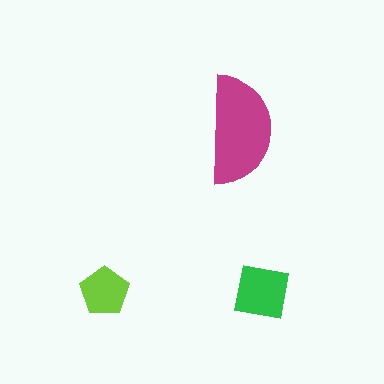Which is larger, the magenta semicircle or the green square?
The magenta semicircle.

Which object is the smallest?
The lime pentagon.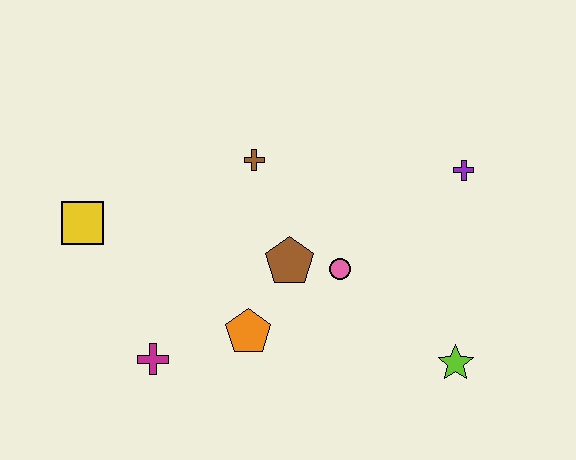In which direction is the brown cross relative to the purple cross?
The brown cross is to the left of the purple cross.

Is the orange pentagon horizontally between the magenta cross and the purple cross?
Yes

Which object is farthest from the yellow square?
The lime star is farthest from the yellow square.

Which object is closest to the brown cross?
The brown pentagon is closest to the brown cross.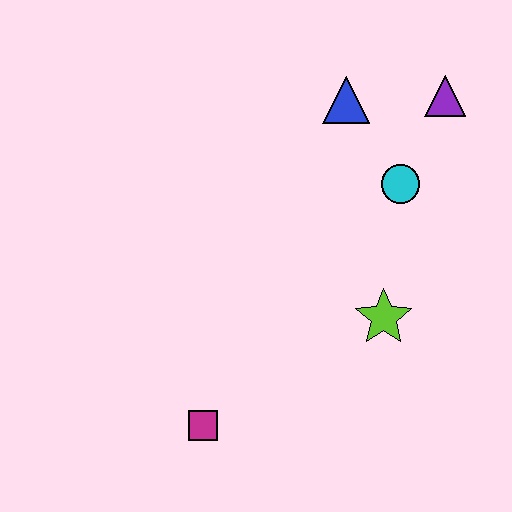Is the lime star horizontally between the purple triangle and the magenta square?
Yes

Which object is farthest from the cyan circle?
The magenta square is farthest from the cyan circle.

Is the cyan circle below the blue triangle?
Yes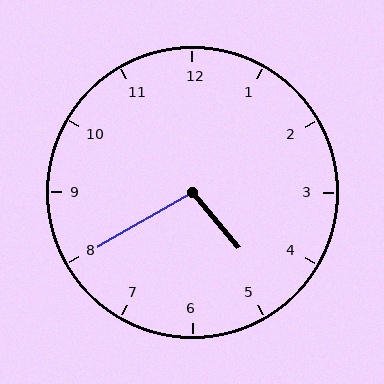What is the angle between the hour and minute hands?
Approximately 100 degrees.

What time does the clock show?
4:40.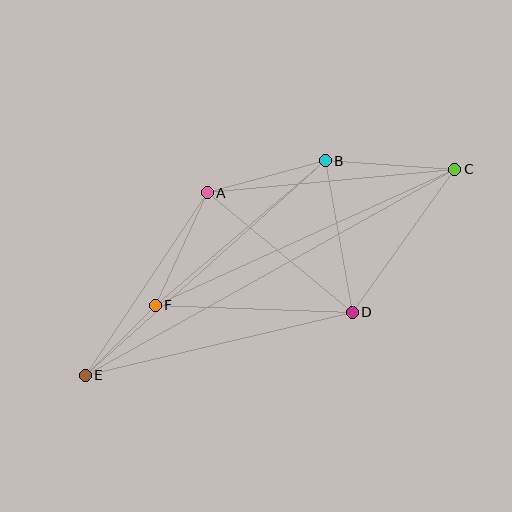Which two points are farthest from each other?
Points C and E are farthest from each other.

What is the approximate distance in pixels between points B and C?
The distance between B and C is approximately 129 pixels.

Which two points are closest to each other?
Points E and F are closest to each other.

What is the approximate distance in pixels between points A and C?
The distance between A and C is approximately 248 pixels.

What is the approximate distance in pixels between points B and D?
The distance between B and D is approximately 154 pixels.